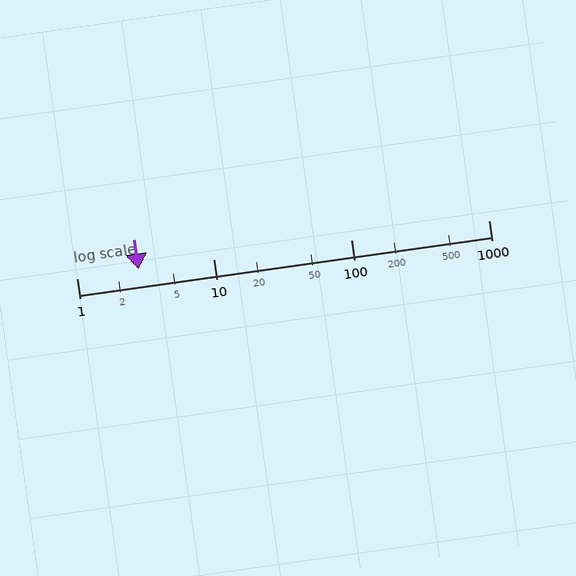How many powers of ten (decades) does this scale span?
The scale spans 3 decades, from 1 to 1000.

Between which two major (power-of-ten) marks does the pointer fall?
The pointer is between 1 and 10.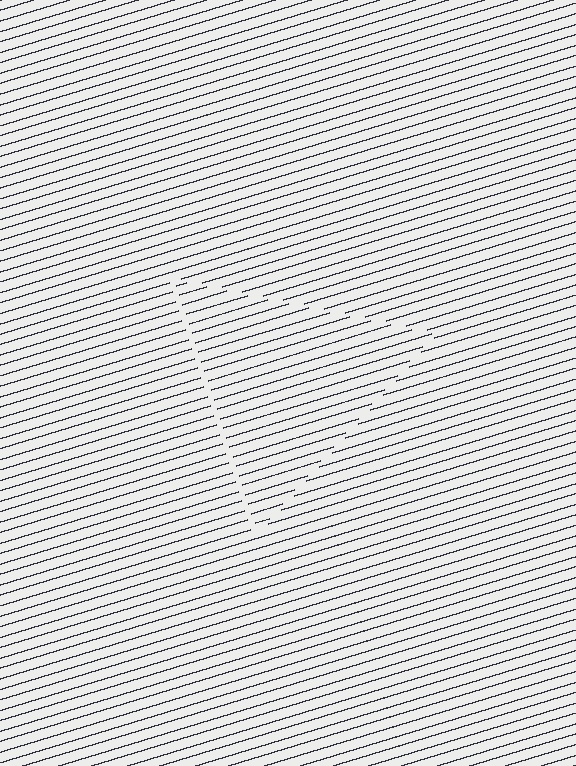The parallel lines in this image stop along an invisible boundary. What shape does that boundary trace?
An illusory triangle. The interior of the shape contains the same grating, shifted by half a period — the contour is defined by the phase discontinuity where line-ends from the inner and outer gratings abut.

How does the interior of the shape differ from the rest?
The interior of the shape contains the same grating, shifted by half a period — the contour is defined by the phase discontinuity where line-ends from the inner and outer gratings abut.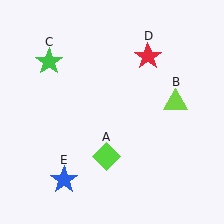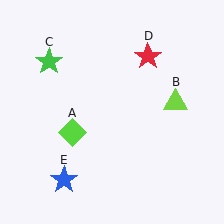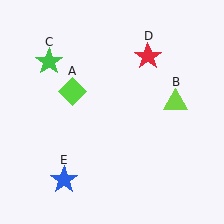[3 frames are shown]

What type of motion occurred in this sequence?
The lime diamond (object A) rotated clockwise around the center of the scene.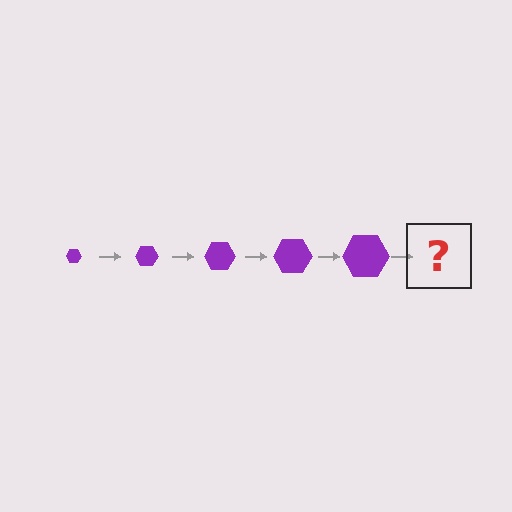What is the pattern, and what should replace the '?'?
The pattern is that the hexagon gets progressively larger each step. The '?' should be a purple hexagon, larger than the previous one.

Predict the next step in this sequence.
The next step is a purple hexagon, larger than the previous one.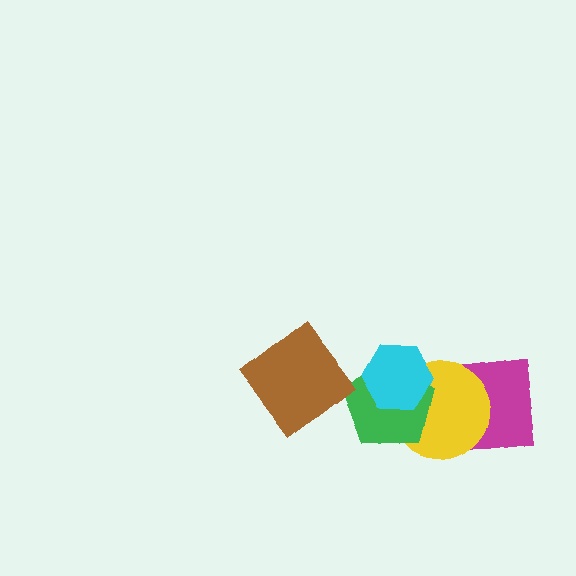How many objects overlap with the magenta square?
1 object overlaps with the magenta square.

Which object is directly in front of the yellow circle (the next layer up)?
The green pentagon is directly in front of the yellow circle.